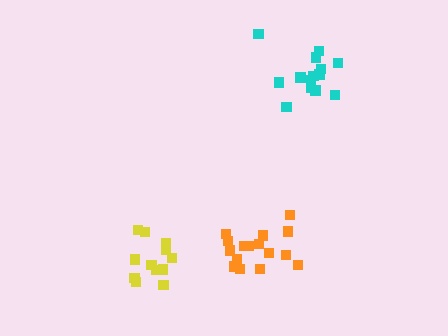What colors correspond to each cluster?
The clusters are colored: cyan, orange, yellow.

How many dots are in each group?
Group 1: 15 dots, Group 2: 16 dots, Group 3: 13 dots (44 total).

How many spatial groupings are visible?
There are 3 spatial groupings.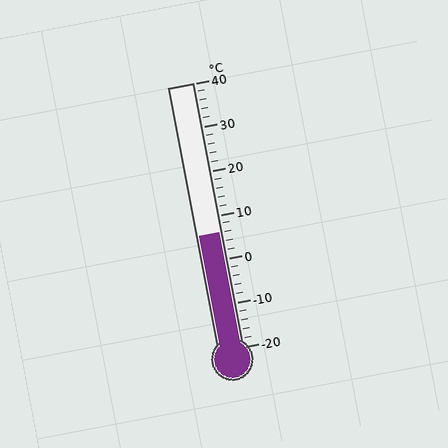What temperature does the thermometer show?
The thermometer shows approximately 6°C.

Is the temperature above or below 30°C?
The temperature is below 30°C.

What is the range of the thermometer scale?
The thermometer scale ranges from -20°C to 40°C.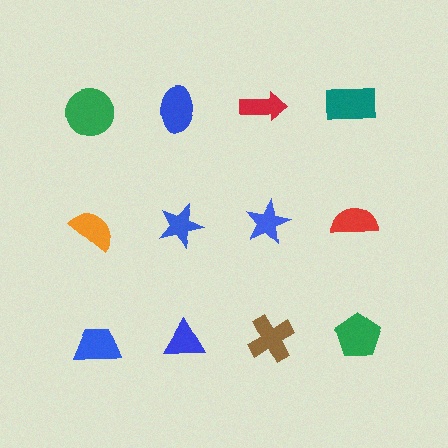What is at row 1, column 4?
A teal rectangle.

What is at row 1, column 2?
A blue ellipse.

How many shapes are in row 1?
4 shapes.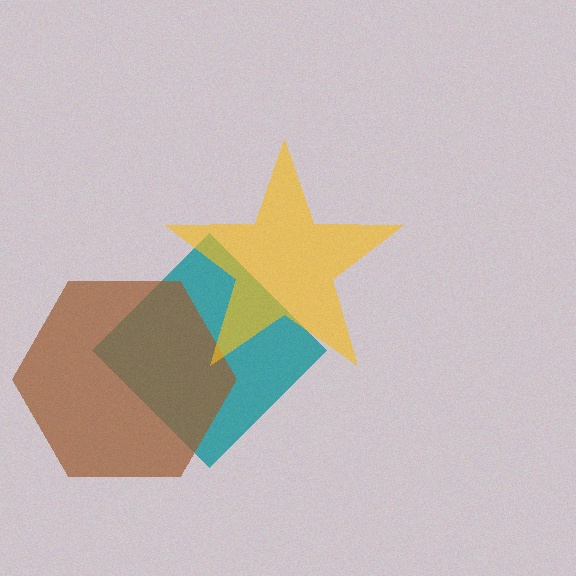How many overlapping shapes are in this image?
There are 3 overlapping shapes in the image.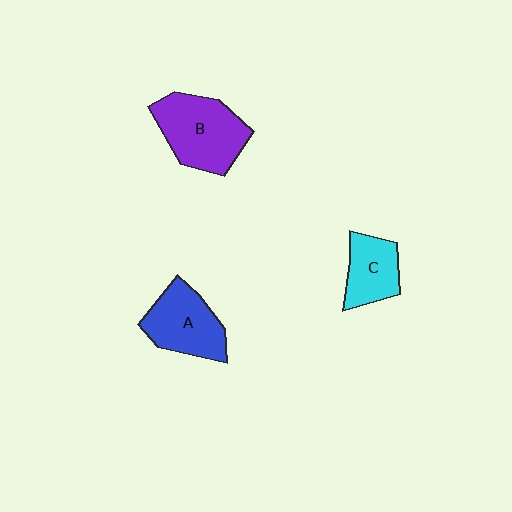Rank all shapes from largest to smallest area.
From largest to smallest: B (purple), A (blue), C (cyan).